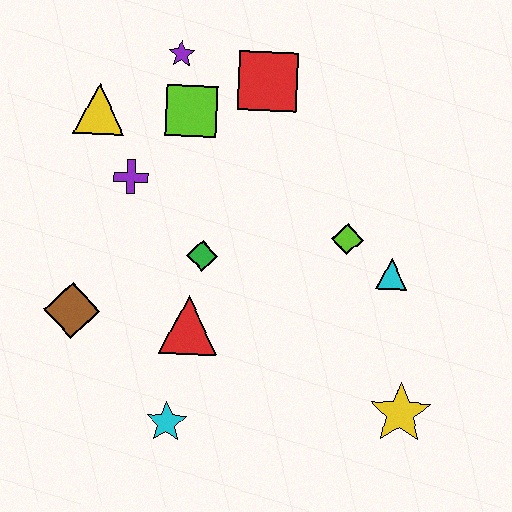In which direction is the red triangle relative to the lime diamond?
The red triangle is to the left of the lime diamond.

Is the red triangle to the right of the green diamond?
No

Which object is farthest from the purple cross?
The yellow star is farthest from the purple cross.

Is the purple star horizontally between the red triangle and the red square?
No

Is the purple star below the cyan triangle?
No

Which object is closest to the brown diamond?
The red triangle is closest to the brown diamond.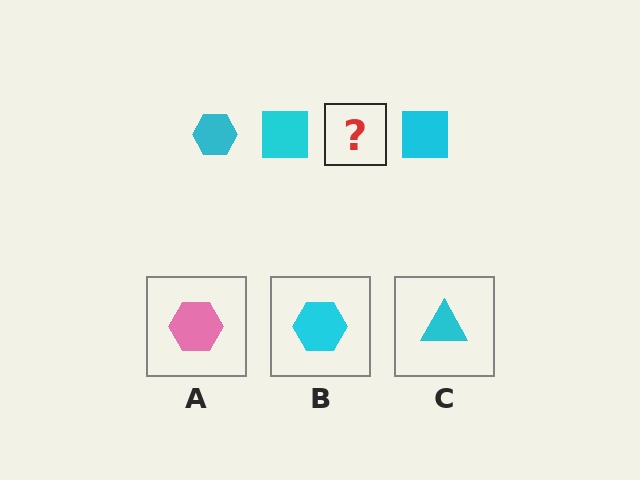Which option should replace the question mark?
Option B.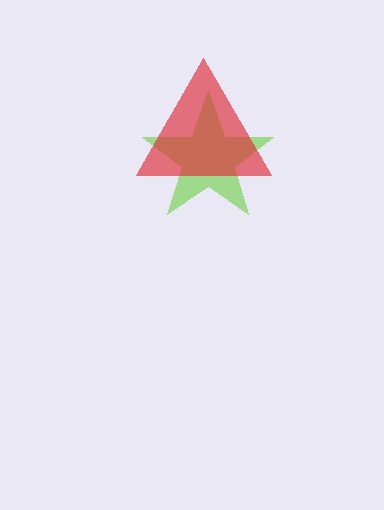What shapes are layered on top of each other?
The layered shapes are: a lime star, a red triangle.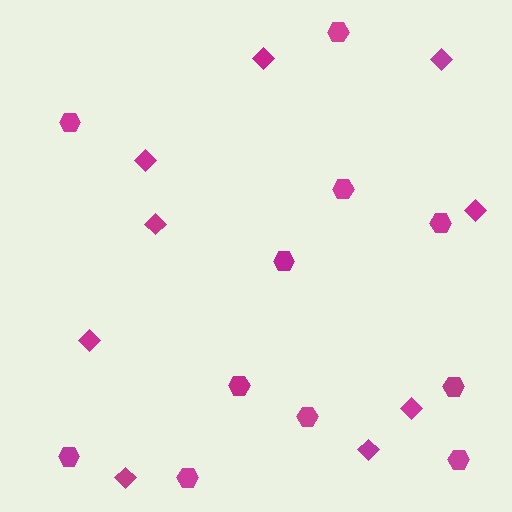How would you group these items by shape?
There are 2 groups: one group of hexagons (11) and one group of diamonds (9).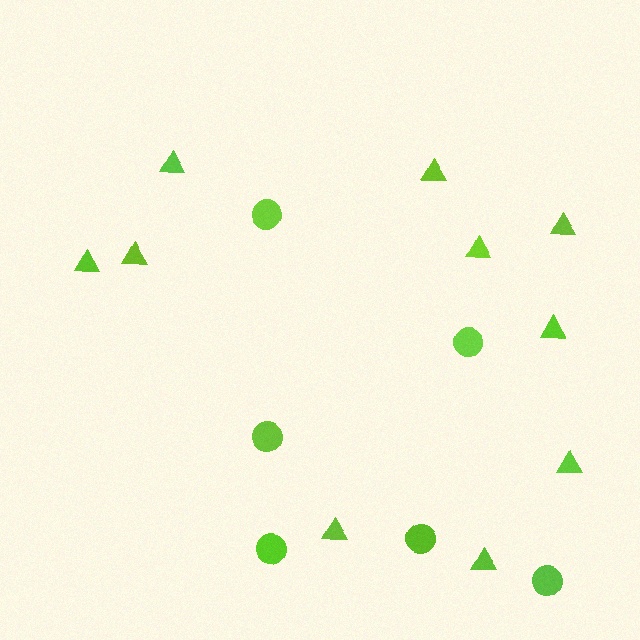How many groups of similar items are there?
There are 2 groups: one group of circles (6) and one group of triangles (10).